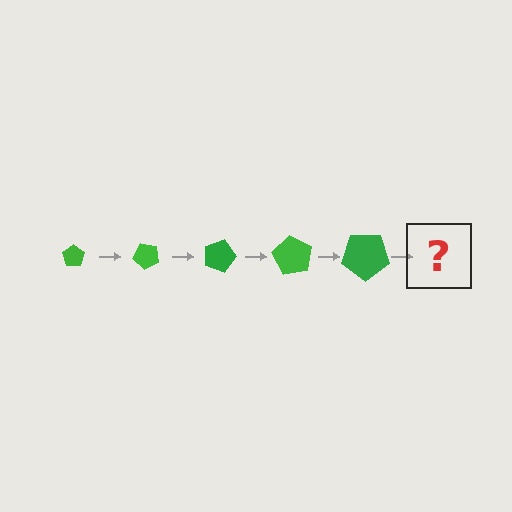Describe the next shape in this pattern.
It should be a pentagon, larger than the previous one and rotated 225 degrees from the start.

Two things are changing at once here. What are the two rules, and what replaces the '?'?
The two rules are that the pentagon grows larger each step and it rotates 45 degrees each step. The '?' should be a pentagon, larger than the previous one and rotated 225 degrees from the start.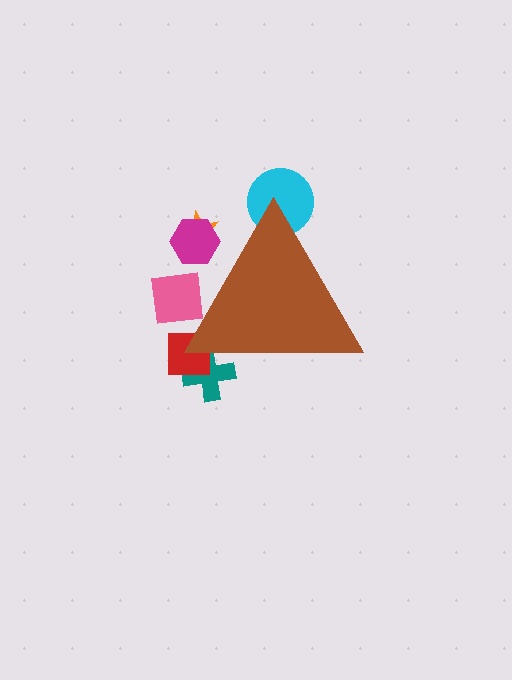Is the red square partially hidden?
Yes, the red square is partially hidden behind the brown triangle.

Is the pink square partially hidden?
Yes, the pink square is partially hidden behind the brown triangle.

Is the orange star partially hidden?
Yes, the orange star is partially hidden behind the brown triangle.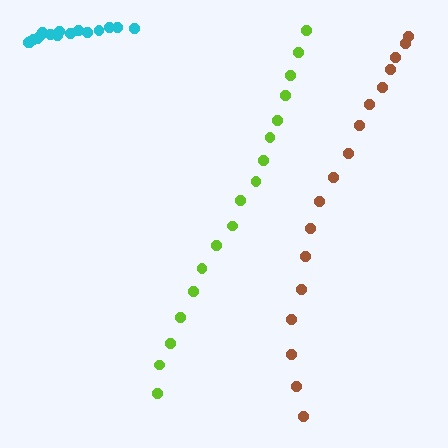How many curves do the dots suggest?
There are 3 distinct paths.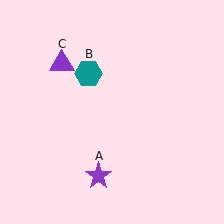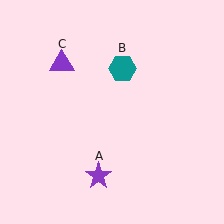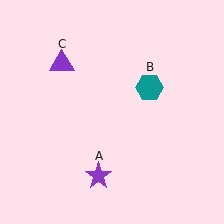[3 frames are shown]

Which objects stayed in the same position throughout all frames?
Purple star (object A) and purple triangle (object C) remained stationary.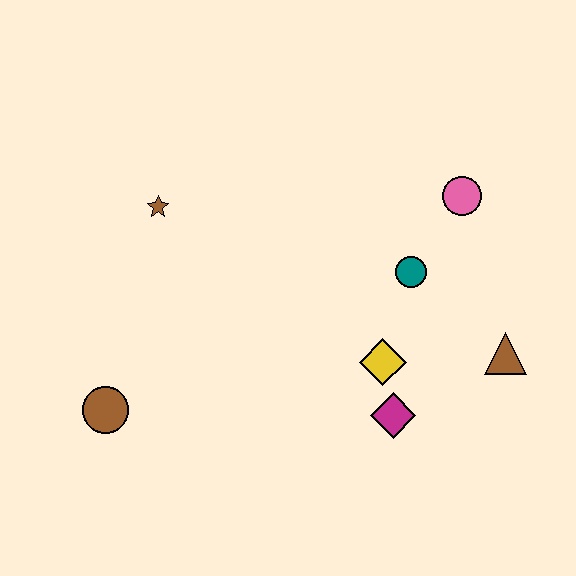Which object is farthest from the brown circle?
The pink circle is farthest from the brown circle.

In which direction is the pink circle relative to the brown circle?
The pink circle is to the right of the brown circle.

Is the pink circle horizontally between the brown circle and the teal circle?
No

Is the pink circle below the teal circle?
No